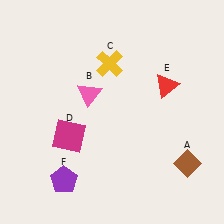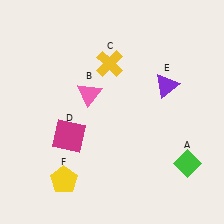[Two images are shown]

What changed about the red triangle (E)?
In Image 1, E is red. In Image 2, it changed to purple.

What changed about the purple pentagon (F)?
In Image 1, F is purple. In Image 2, it changed to yellow.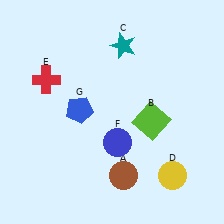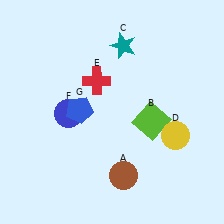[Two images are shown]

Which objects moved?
The objects that moved are: the yellow circle (D), the red cross (E), the blue circle (F).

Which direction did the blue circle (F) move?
The blue circle (F) moved left.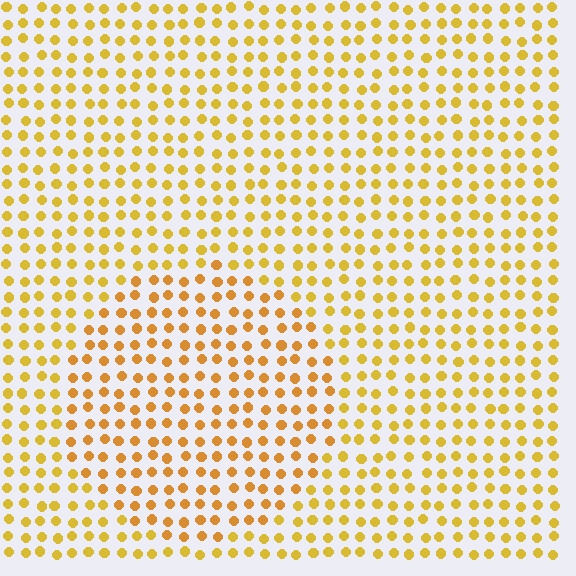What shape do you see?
I see a circle.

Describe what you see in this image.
The image is filled with small yellow elements in a uniform arrangement. A circle-shaped region is visible where the elements are tinted to a slightly different hue, forming a subtle color boundary.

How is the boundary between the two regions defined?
The boundary is defined purely by a slight shift in hue (about 16 degrees). Spacing, size, and orientation are identical on both sides.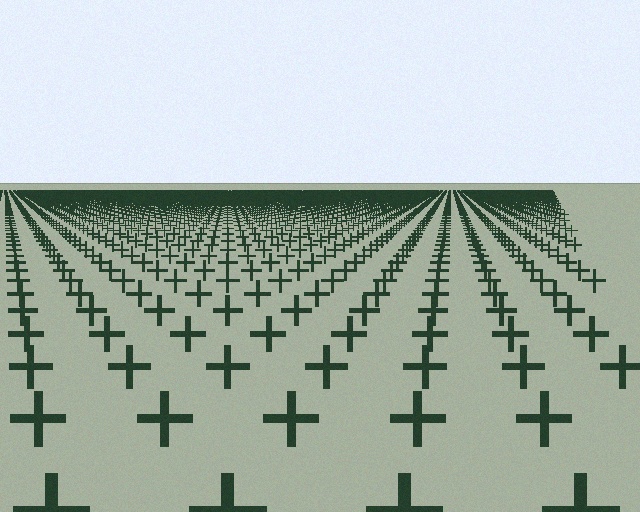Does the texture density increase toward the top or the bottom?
Density increases toward the top.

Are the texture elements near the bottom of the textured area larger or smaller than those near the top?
Larger. Near the bottom, elements are closer to the viewer and appear at a bigger on-screen size.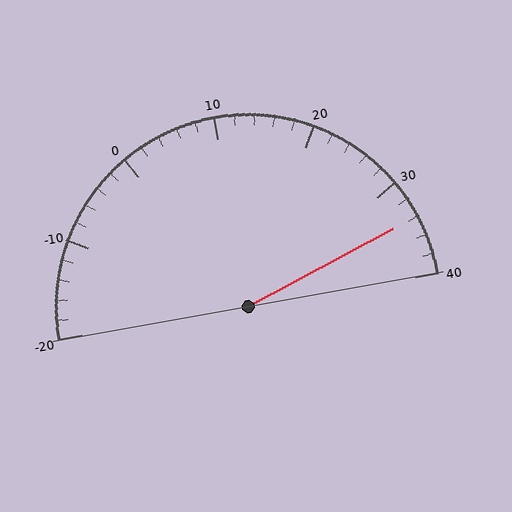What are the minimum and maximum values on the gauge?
The gauge ranges from -20 to 40.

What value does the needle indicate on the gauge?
The needle indicates approximately 34.